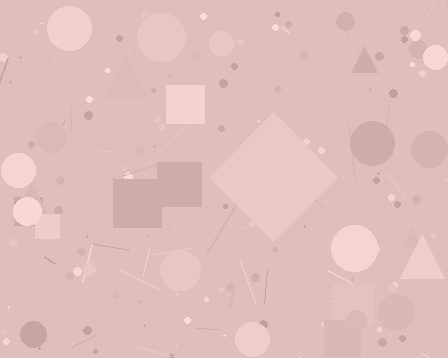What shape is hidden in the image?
A diamond is hidden in the image.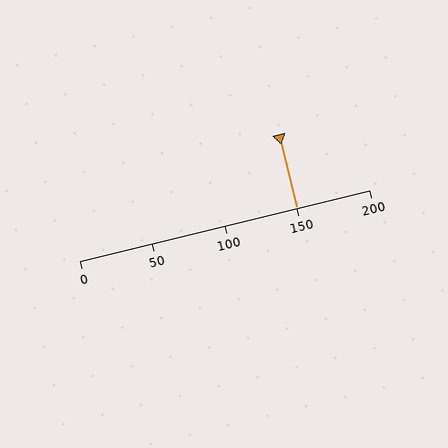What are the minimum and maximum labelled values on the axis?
The axis runs from 0 to 200.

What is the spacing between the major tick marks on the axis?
The major ticks are spaced 50 apart.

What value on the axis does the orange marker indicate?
The marker indicates approximately 150.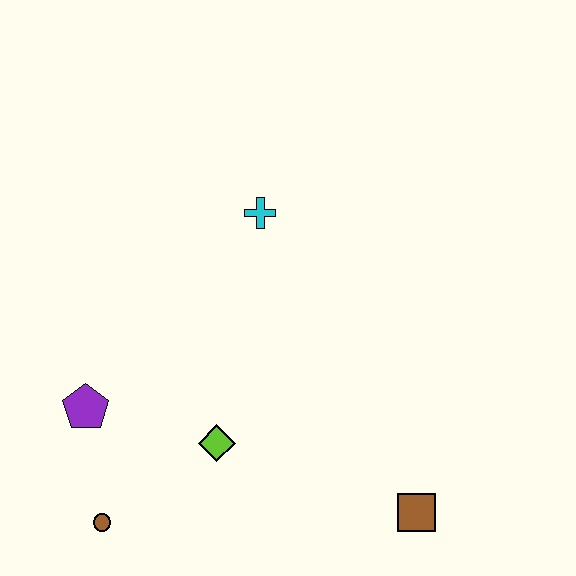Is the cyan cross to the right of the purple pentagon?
Yes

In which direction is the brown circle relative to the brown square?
The brown circle is to the left of the brown square.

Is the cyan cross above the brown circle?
Yes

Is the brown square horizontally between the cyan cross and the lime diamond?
No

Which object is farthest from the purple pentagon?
The brown square is farthest from the purple pentagon.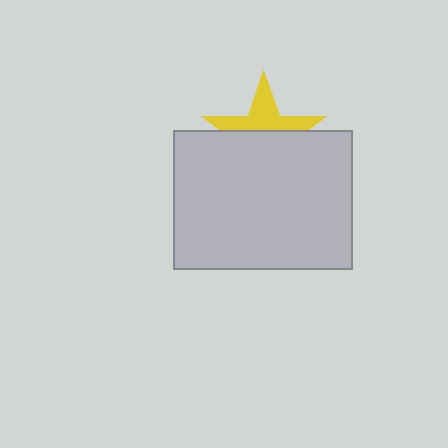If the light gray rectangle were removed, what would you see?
You would see the complete yellow star.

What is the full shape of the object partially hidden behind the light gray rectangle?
The partially hidden object is a yellow star.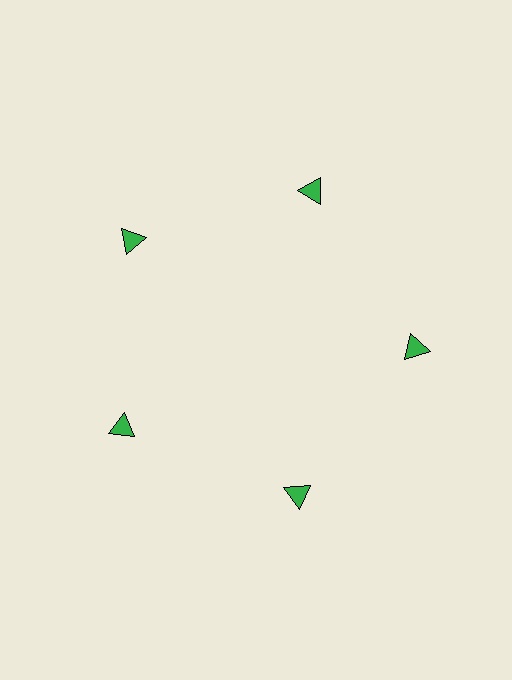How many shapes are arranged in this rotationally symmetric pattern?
There are 5 shapes, arranged in 5 groups of 1.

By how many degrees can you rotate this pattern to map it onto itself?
The pattern maps onto itself every 72 degrees of rotation.